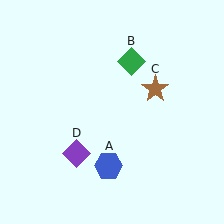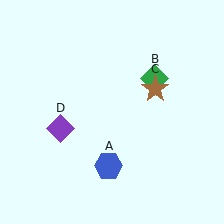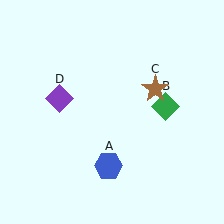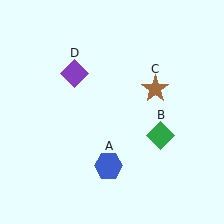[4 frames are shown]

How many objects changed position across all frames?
2 objects changed position: green diamond (object B), purple diamond (object D).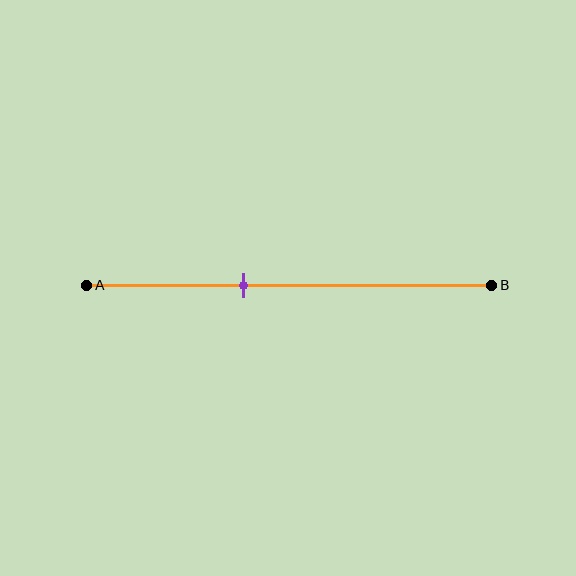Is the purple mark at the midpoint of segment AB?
No, the mark is at about 40% from A, not at the 50% midpoint.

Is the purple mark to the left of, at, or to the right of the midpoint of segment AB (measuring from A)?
The purple mark is to the left of the midpoint of segment AB.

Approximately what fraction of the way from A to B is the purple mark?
The purple mark is approximately 40% of the way from A to B.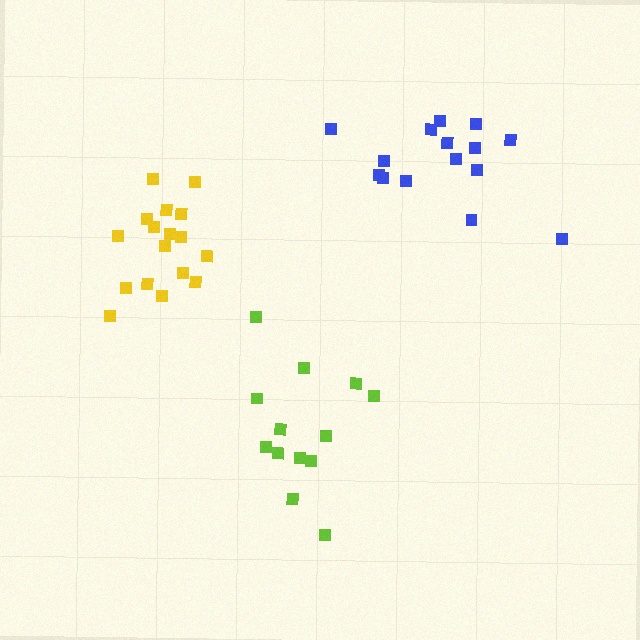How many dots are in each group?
Group 1: 13 dots, Group 2: 15 dots, Group 3: 17 dots (45 total).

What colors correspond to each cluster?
The clusters are colored: lime, blue, yellow.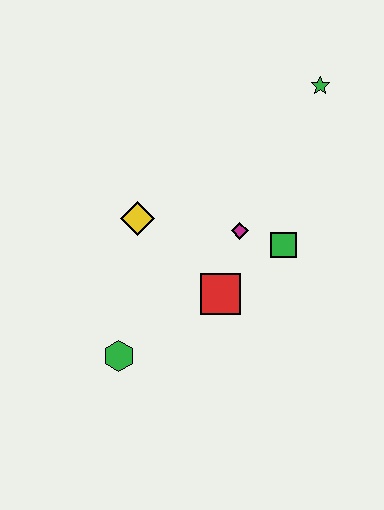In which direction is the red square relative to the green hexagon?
The red square is to the right of the green hexagon.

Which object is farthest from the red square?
The green star is farthest from the red square.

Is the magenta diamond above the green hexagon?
Yes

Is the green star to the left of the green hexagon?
No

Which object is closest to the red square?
The magenta diamond is closest to the red square.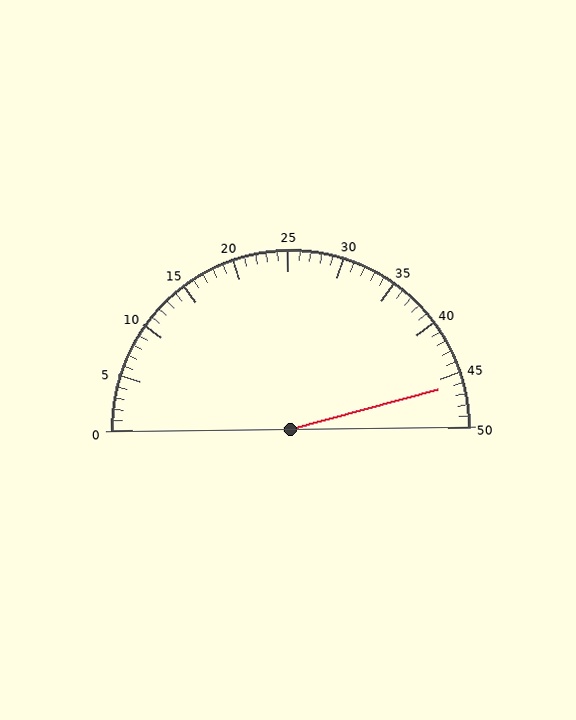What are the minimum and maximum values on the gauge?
The gauge ranges from 0 to 50.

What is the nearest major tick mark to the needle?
The nearest major tick mark is 45.